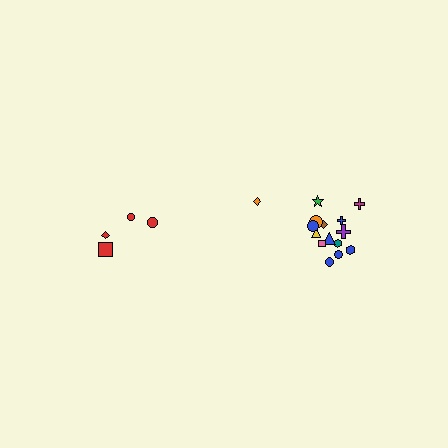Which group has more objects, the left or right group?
The right group.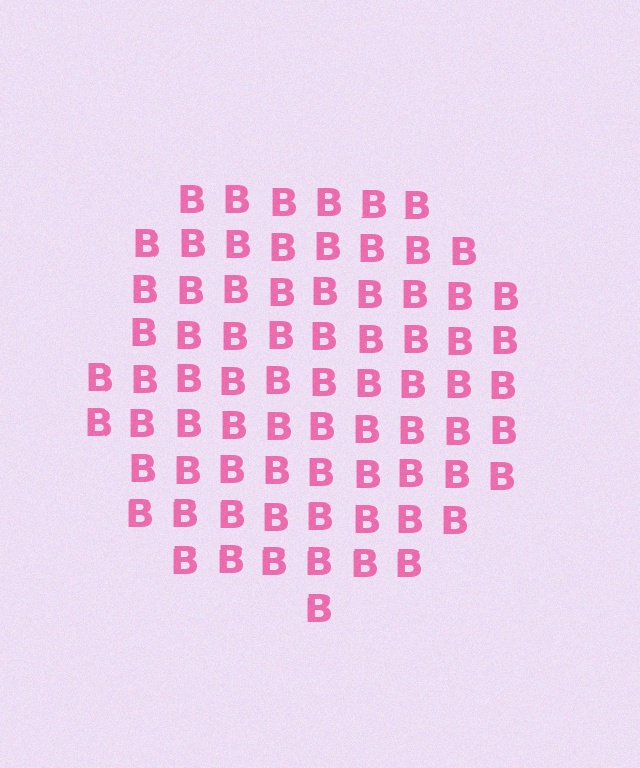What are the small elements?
The small elements are letter B's.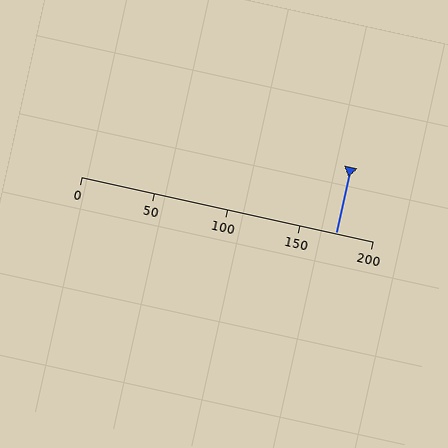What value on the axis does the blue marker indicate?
The marker indicates approximately 175.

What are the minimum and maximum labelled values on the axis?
The axis runs from 0 to 200.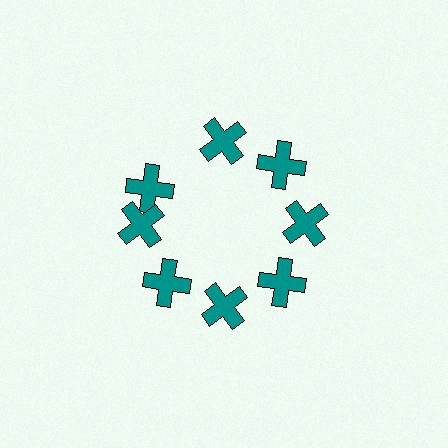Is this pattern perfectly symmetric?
No. The 8 teal crosses are arranged in a ring, but one element near the 10 o'clock position is rotated out of alignment along the ring, breaking the 8-fold rotational symmetry.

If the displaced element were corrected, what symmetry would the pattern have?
It would have 8-fold rotational symmetry — the pattern would map onto itself every 45 degrees.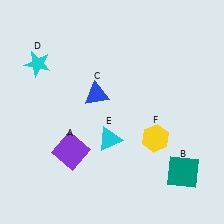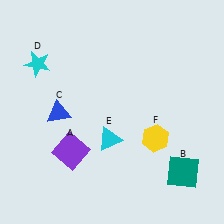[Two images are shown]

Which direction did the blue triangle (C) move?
The blue triangle (C) moved left.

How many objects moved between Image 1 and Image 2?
1 object moved between the two images.